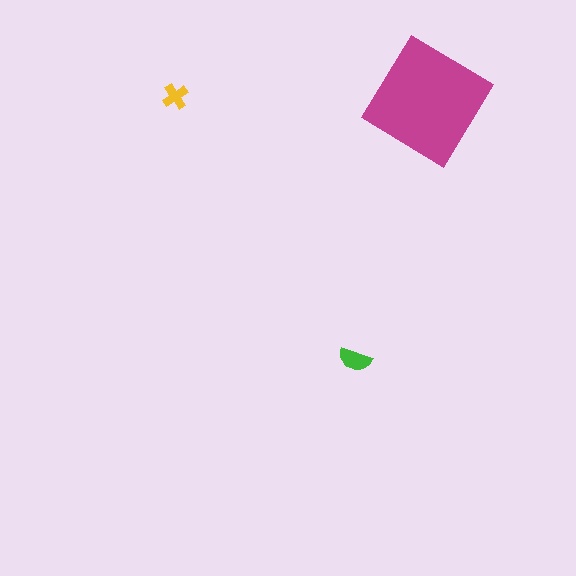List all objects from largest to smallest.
The magenta diamond, the green semicircle, the yellow cross.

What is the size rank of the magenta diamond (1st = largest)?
1st.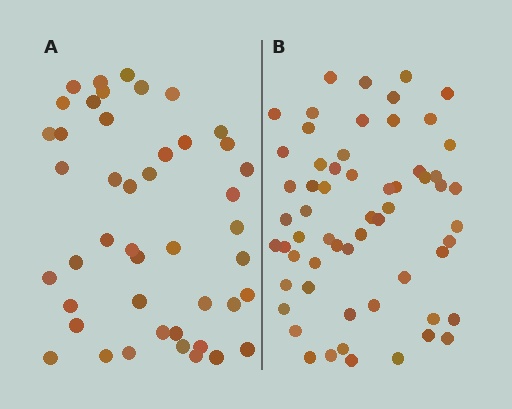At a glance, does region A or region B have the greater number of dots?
Region B (the right region) has more dots.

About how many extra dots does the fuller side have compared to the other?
Region B has approximately 15 more dots than region A.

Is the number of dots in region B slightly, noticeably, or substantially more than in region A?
Region B has noticeably more, but not dramatically so. The ratio is roughly 1.3 to 1.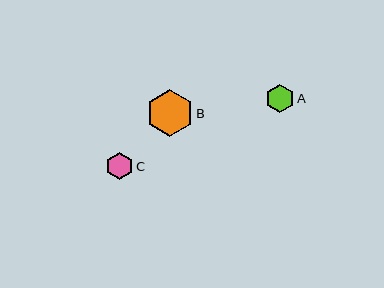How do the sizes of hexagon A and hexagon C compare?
Hexagon A and hexagon C are approximately the same size.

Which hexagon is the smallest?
Hexagon C is the smallest with a size of approximately 27 pixels.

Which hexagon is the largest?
Hexagon B is the largest with a size of approximately 46 pixels.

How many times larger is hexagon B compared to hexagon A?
Hexagon B is approximately 1.7 times the size of hexagon A.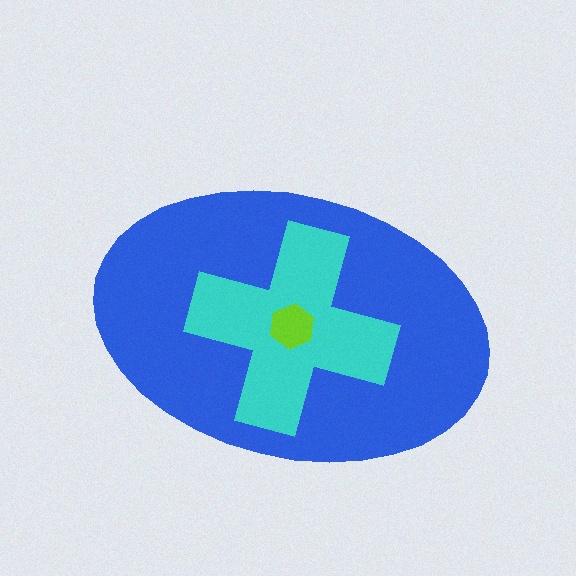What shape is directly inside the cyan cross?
The lime hexagon.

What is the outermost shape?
The blue ellipse.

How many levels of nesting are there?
3.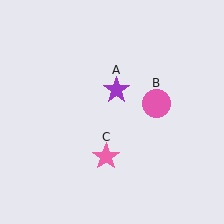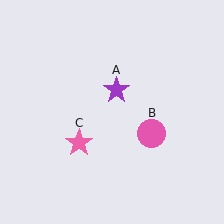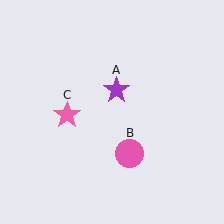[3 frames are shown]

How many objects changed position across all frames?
2 objects changed position: pink circle (object B), pink star (object C).